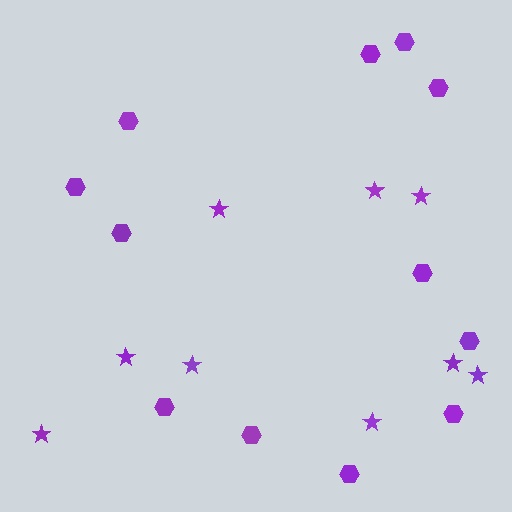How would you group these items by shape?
There are 2 groups: one group of hexagons (12) and one group of stars (9).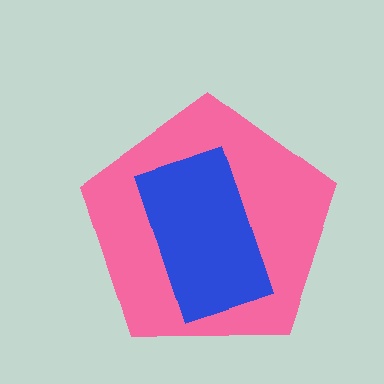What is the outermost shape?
The pink pentagon.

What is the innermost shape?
The blue rectangle.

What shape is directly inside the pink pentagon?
The blue rectangle.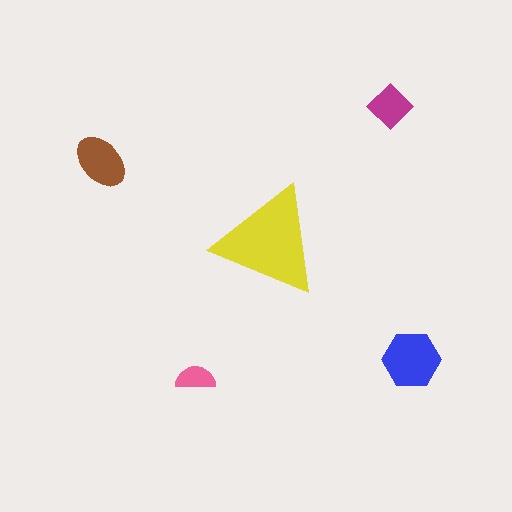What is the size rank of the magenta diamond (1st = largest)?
4th.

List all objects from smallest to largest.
The pink semicircle, the magenta diamond, the brown ellipse, the blue hexagon, the yellow triangle.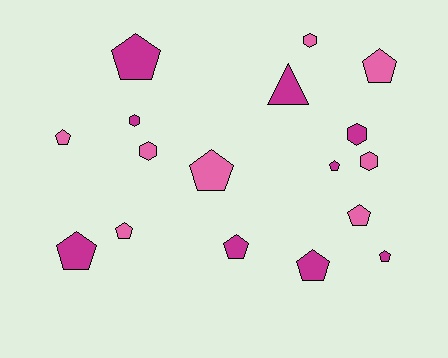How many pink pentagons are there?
There are 5 pink pentagons.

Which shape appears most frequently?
Pentagon, with 11 objects.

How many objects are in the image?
There are 17 objects.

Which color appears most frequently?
Magenta, with 9 objects.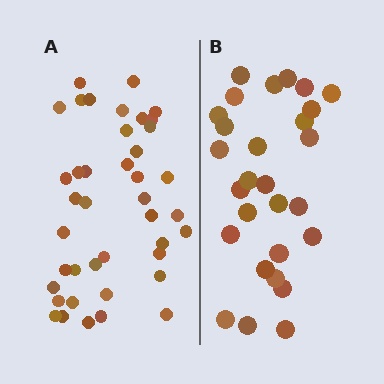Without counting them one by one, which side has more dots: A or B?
Region A (the left region) has more dots.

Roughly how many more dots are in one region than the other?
Region A has approximately 15 more dots than region B.